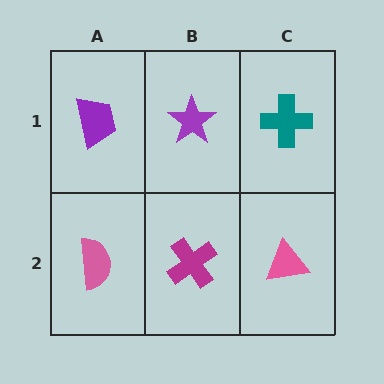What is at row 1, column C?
A teal cross.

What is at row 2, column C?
A pink triangle.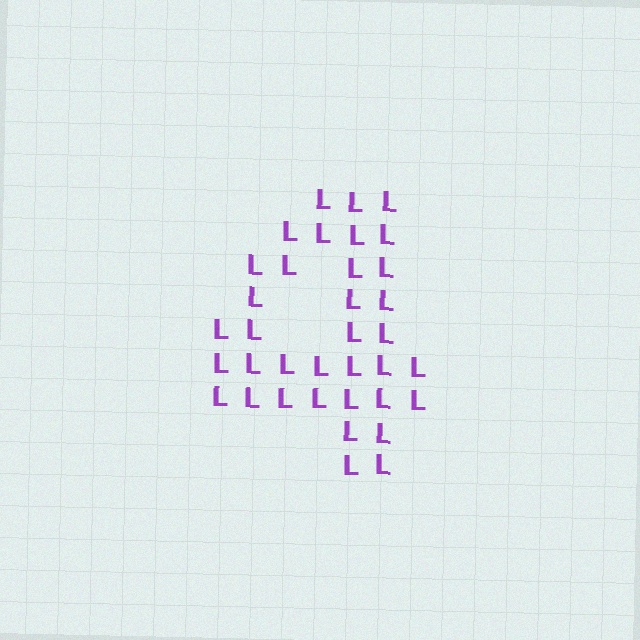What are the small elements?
The small elements are letter L's.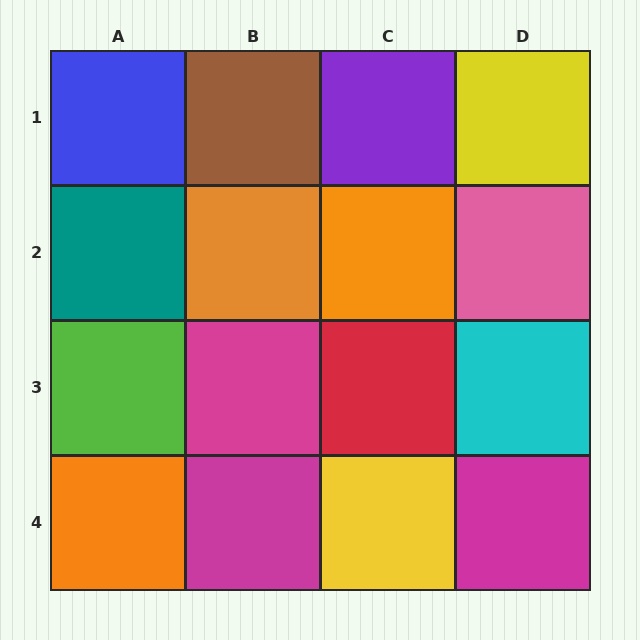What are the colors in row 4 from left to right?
Orange, magenta, yellow, magenta.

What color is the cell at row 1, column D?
Yellow.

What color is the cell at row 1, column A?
Blue.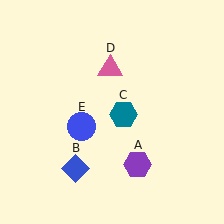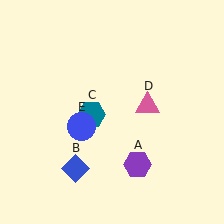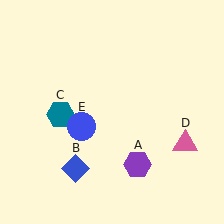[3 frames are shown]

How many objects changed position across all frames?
2 objects changed position: teal hexagon (object C), pink triangle (object D).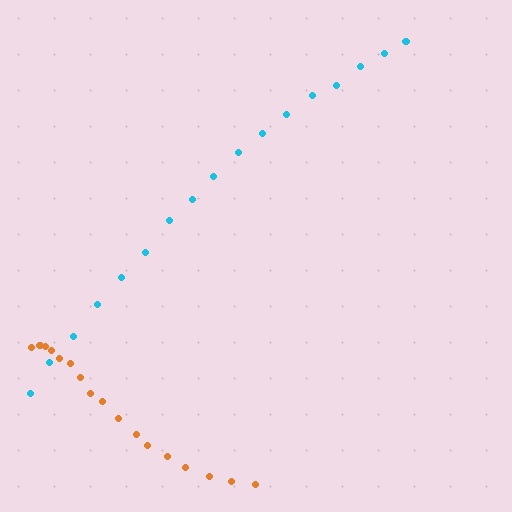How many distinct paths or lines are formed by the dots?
There are 2 distinct paths.